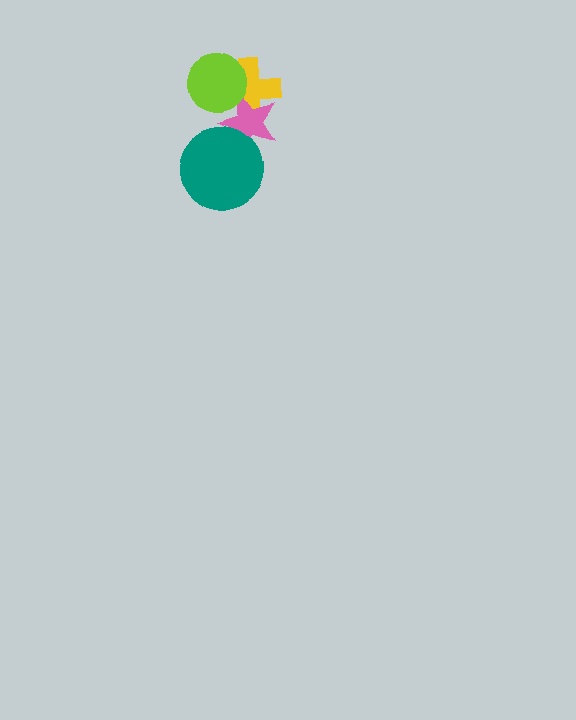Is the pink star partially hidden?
Yes, it is partially covered by another shape.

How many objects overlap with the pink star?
3 objects overlap with the pink star.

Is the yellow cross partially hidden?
Yes, it is partially covered by another shape.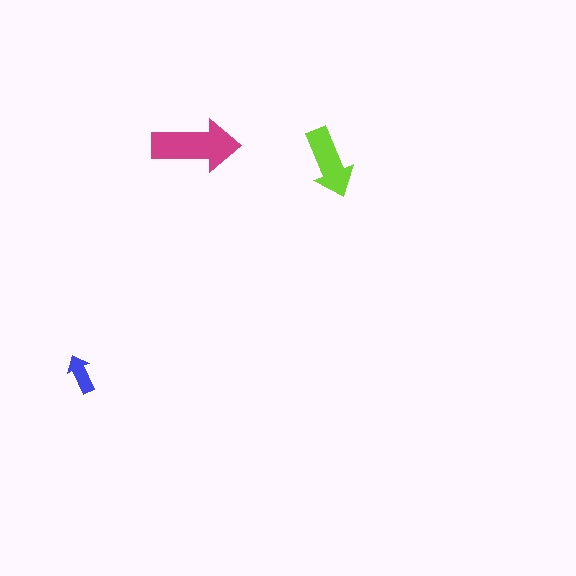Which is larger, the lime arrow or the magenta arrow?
The magenta one.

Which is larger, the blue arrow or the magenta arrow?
The magenta one.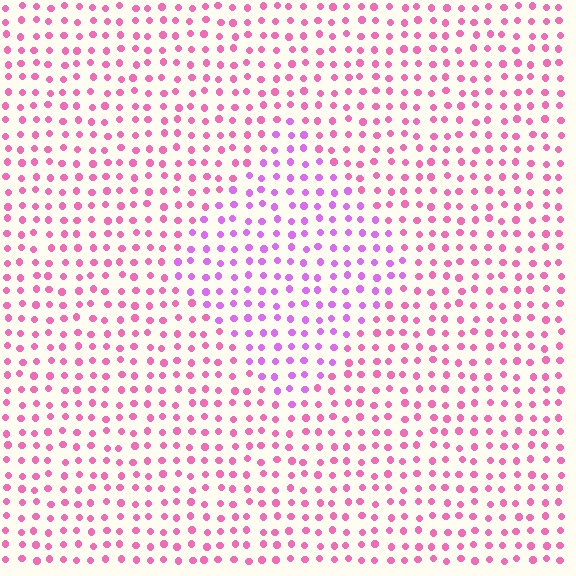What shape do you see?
I see a diamond.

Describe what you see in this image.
The image is filled with small pink elements in a uniform arrangement. A diamond-shaped region is visible where the elements are tinted to a slightly different hue, forming a subtle color boundary.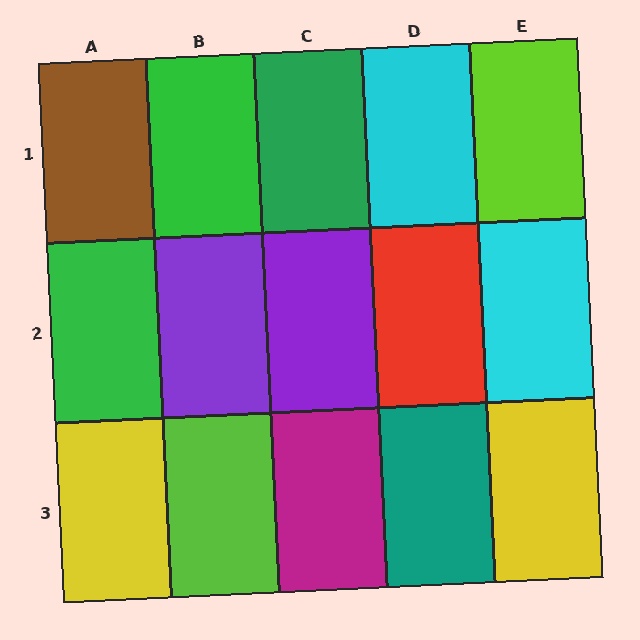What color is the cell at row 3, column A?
Yellow.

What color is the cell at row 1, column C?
Green.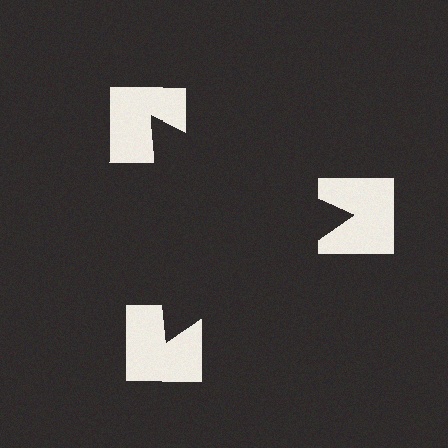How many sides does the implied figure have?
3 sides.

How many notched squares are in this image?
There are 3 — one at each vertex of the illusory triangle.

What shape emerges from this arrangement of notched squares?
An illusory triangle — its edges are inferred from the aligned wedge cuts in the notched squares, not physically drawn.